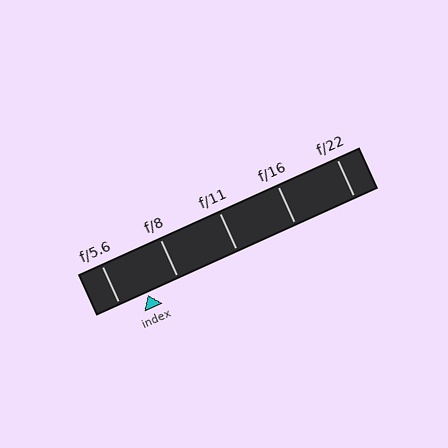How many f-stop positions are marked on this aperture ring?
There are 5 f-stop positions marked.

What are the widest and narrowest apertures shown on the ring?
The widest aperture shown is f/5.6 and the narrowest is f/22.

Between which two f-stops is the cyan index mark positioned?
The index mark is between f/5.6 and f/8.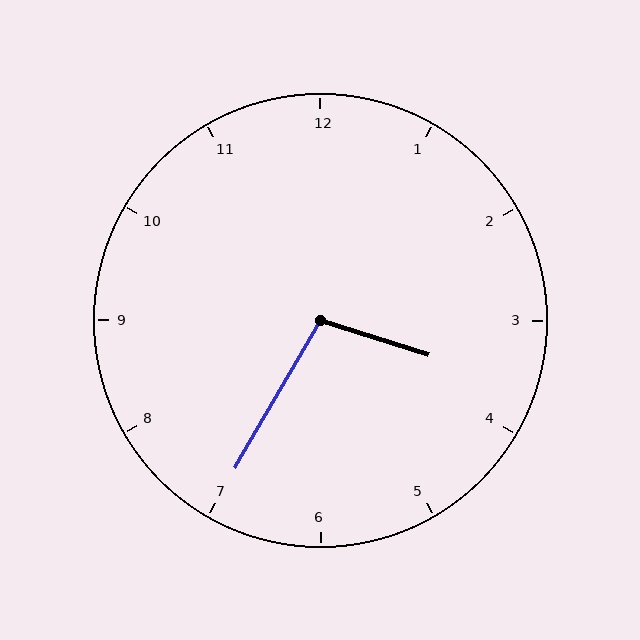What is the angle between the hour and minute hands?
Approximately 102 degrees.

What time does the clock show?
3:35.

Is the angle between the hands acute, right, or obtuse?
It is obtuse.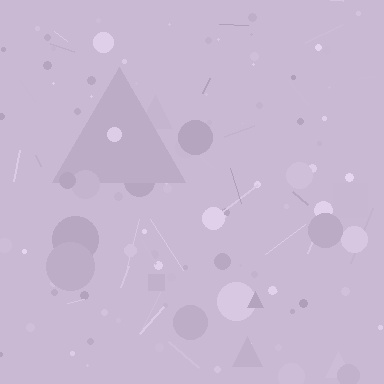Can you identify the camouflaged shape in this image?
The camouflaged shape is a triangle.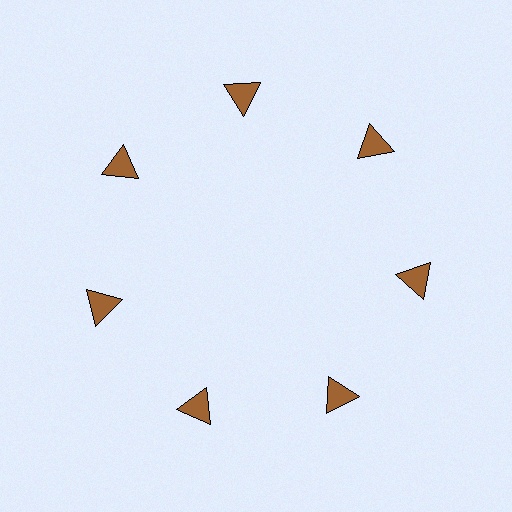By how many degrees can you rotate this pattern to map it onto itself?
The pattern maps onto itself every 51 degrees of rotation.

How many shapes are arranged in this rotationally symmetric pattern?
There are 7 shapes, arranged in 7 groups of 1.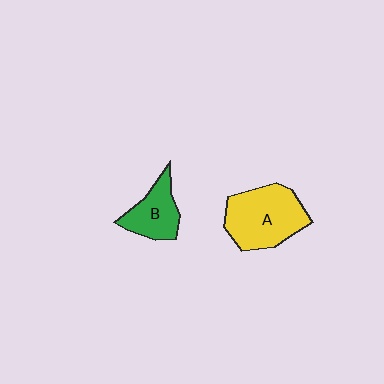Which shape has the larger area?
Shape A (yellow).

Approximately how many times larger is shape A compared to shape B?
Approximately 1.7 times.